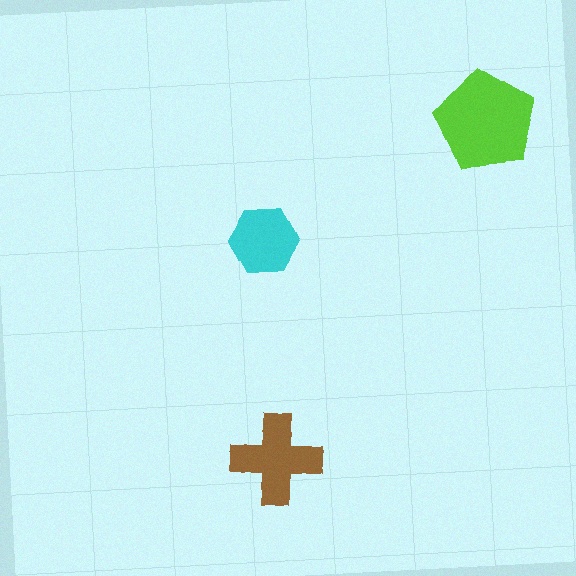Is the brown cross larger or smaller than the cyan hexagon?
Larger.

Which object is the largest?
The lime pentagon.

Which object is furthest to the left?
The cyan hexagon is leftmost.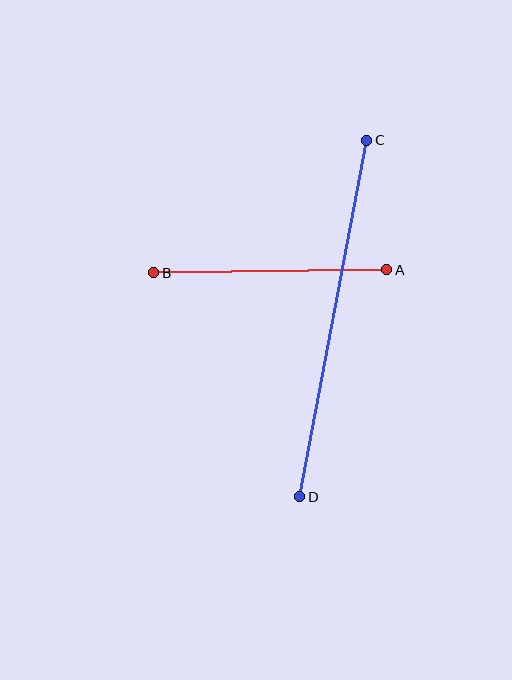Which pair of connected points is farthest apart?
Points C and D are farthest apart.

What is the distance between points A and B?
The distance is approximately 233 pixels.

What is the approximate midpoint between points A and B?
The midpoint is at approximately (270, 271) pixels.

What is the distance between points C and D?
The distance is approximately 363 pixels.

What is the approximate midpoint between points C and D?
The midpoint is at approximately (333, 318) pixels.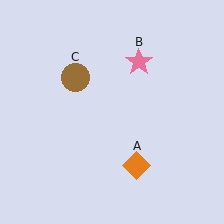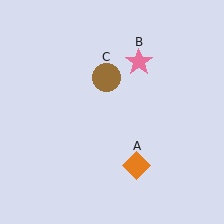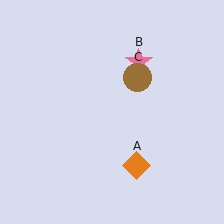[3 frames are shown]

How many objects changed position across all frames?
1 object changed position: brown circle (object C).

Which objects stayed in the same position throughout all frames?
Orange diamond (object A) and pink star (object B) remained stationary.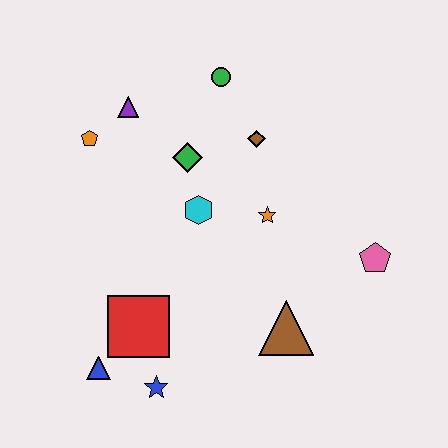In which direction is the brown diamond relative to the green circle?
The brown diamond is below the green circle.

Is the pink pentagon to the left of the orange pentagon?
No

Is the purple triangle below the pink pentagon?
No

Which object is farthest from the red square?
The green circle is farthest from the red square.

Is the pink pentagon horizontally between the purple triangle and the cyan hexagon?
No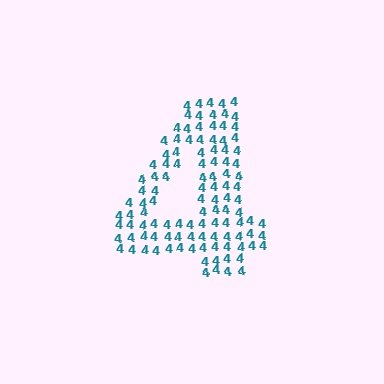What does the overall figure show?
The overall figure shows the digit 4.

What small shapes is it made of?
It is made of small digit 4's.